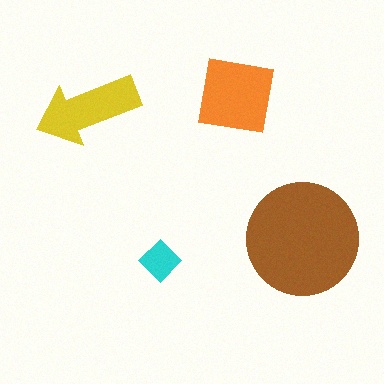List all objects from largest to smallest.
The brown circle, the orange square, the yellow arrow, the cyan diamond.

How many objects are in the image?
There are 4 objects in the image.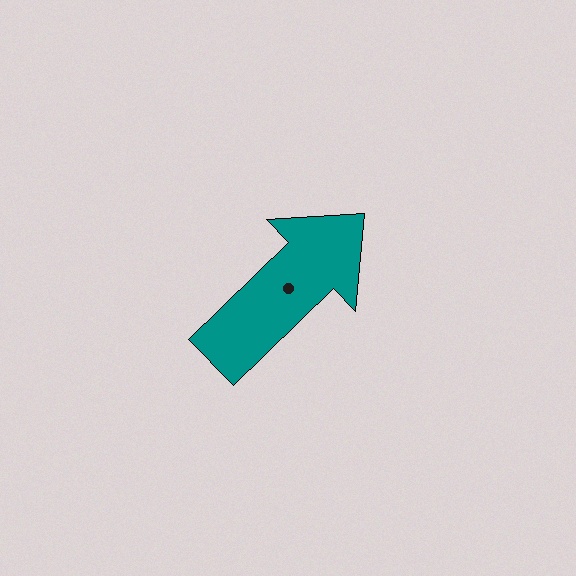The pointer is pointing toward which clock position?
Roughly 2 o'clock.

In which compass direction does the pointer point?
Northeast.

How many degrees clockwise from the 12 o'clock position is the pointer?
Approximately 46 degrees.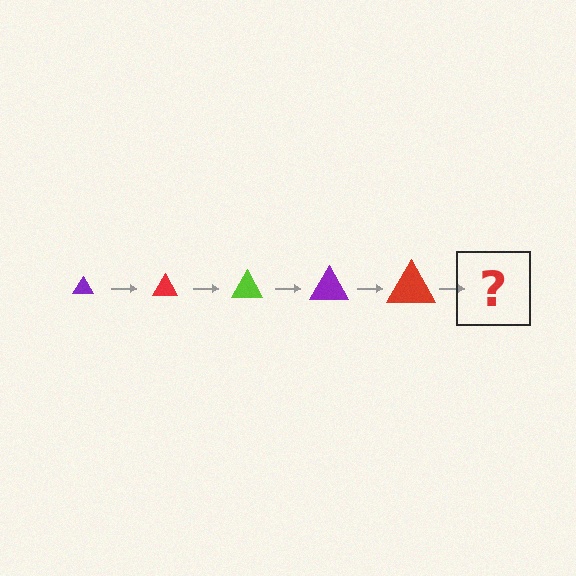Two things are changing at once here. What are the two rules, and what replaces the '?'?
The two rules are that the triangle grows larger each step and the color cycles through purple, red, and lime. The '?' should be a lime triangle, larger than the previous one.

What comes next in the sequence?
The next element should be a lime triangle, larger than the previous one.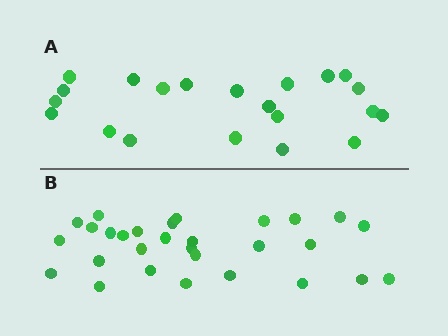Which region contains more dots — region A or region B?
Region B (the bottom region) has more dots.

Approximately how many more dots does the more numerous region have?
Region B has roughly 8 or so more dots than region A.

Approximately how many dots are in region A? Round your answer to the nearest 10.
About 20 dots. (The exact count is 21, which rounds to 20.)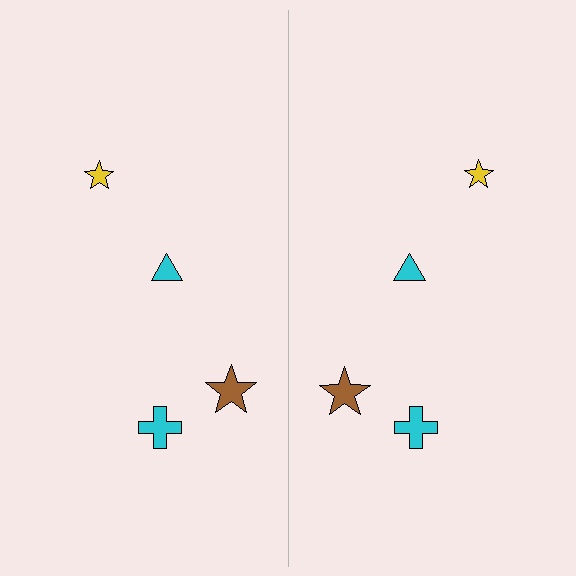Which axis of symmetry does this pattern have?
The pattern has a vertical axis of symmetry running through the center of the image.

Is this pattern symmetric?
Yes, this pattern has bilateral (reflection) symmetry.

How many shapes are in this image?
There are 8 shapes in this image.